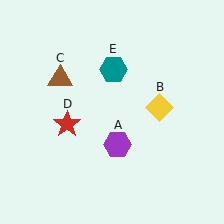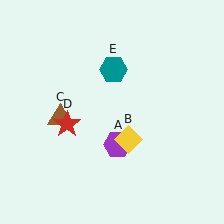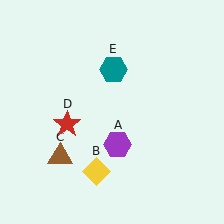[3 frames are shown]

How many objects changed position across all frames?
2 objects changed position: yellow diamond (object B), brown triangle (object C).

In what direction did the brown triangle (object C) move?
The brown triangle (object C) moved down.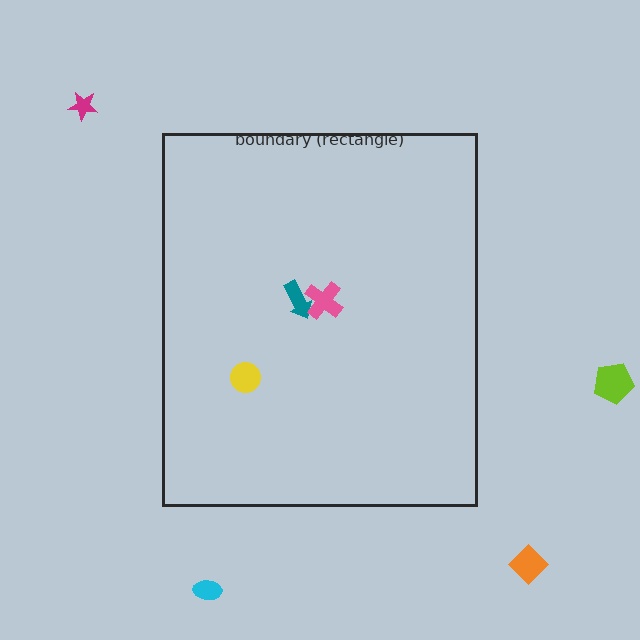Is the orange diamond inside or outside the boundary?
Outside.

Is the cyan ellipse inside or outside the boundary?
Outside.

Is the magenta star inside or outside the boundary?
Outside.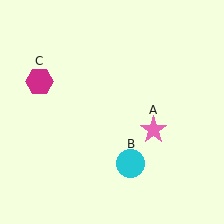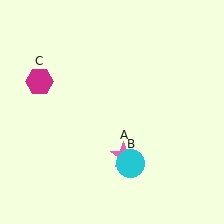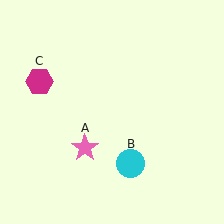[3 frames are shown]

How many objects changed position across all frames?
1 object changed position: pink star (object A).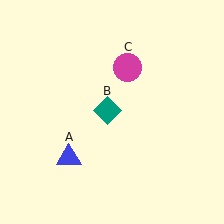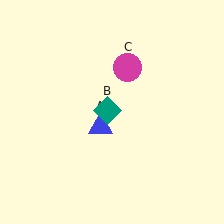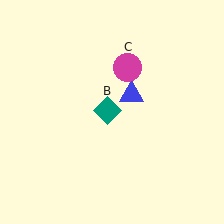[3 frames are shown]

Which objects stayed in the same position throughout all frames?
Teal diamond (object B) and magenta circle (object C) remained stationary.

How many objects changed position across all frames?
1 object changed position: blue triangle (object A).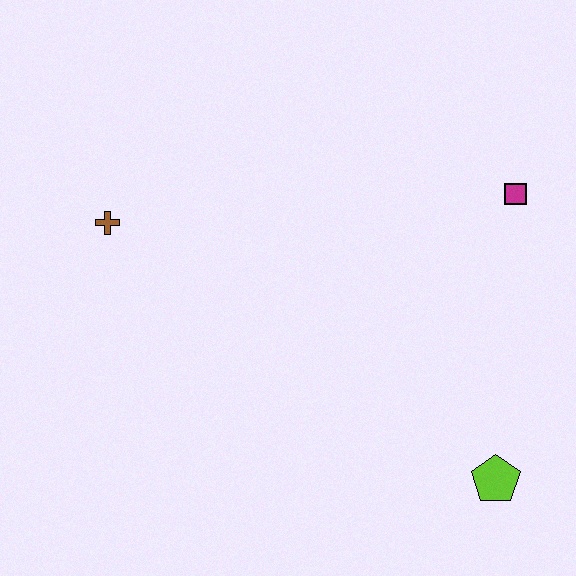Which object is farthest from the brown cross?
The lime pentagon is farthest from the brown cross.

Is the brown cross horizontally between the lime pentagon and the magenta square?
No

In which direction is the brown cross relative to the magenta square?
The brown cross is to the left of the magenta square.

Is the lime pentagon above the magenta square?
No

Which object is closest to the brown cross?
The magenta square is closest to the brown cross.